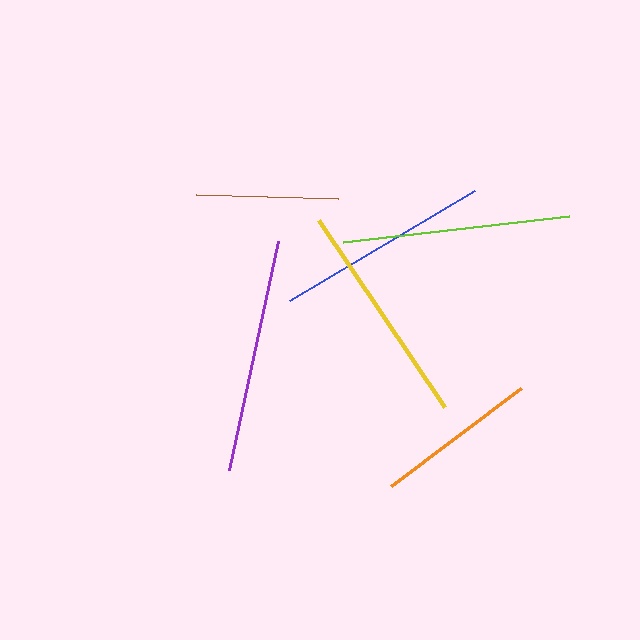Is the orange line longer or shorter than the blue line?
The blue line is longer than the orange line.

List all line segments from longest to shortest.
From longest to shortest: purple, lime, yellow, blue, orange, brown.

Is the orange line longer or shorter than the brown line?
The orange line is longer than the brown line.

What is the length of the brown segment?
The brown segment is approximately 142 pixels long.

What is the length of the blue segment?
The blue segment is approximately 215 pixels long.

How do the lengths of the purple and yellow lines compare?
The purple and yellow lines are approximately the same length.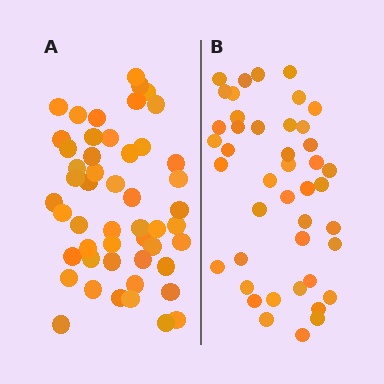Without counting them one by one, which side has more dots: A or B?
Region A (the left region) has more dots.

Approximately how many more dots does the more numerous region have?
Region A has roughly 8 or so more dots than region B.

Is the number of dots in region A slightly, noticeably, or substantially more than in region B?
Region A has only slightly more — the two regions are fairly close. The ratio is roughly 1.2 to 1.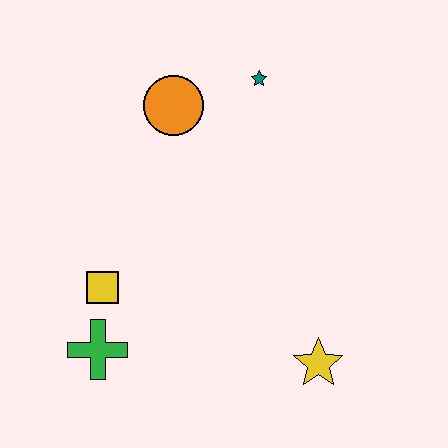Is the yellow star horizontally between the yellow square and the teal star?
No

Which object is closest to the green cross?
The yellow square is closest to the green cross.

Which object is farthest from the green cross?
The teal star is farthest from the green cross.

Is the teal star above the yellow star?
Yes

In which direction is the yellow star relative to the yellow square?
The yellow star is to the right of the yellow square.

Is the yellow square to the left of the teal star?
Yes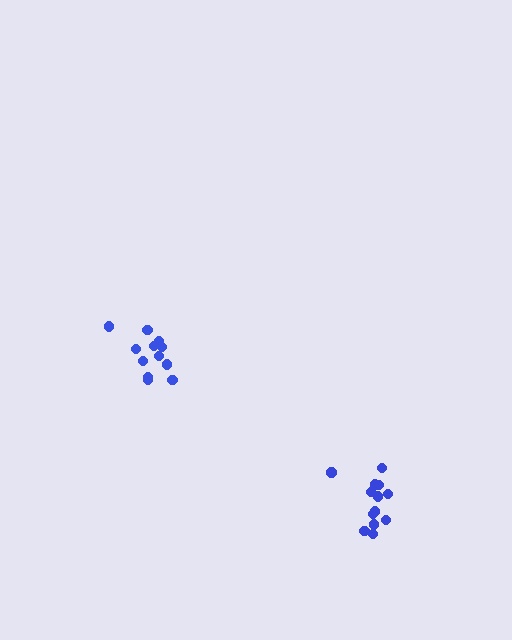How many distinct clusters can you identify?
There are 2 distinct clusters.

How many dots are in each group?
Group 1: 12 dots, Group 2: 13 dots (25 total).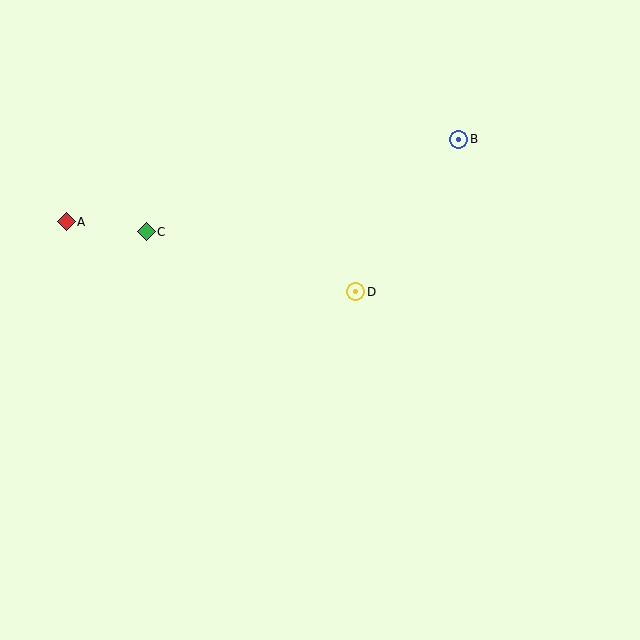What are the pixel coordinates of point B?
Point B is at (459, 139).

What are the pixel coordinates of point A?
Point A is at (66, 222).